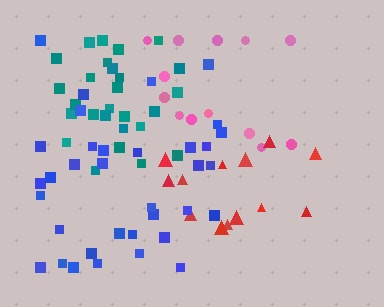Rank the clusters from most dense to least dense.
teal, blue, red, pink.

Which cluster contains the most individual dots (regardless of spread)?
Blue (35).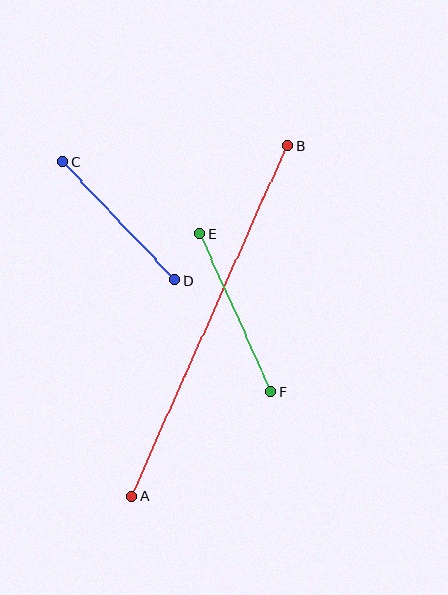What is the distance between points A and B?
The distance is approximately 384 pixels.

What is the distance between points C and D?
The distance is approximately 164 pixels.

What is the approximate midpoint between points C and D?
The midpoint is at approximately (119, 221) pixels.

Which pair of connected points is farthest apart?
Points A and B are farthest apart.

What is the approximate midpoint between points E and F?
The midpoint is at approximately (235, 312) pixels.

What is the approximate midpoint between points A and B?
The midpoint is at approximately (210, 321) pixels.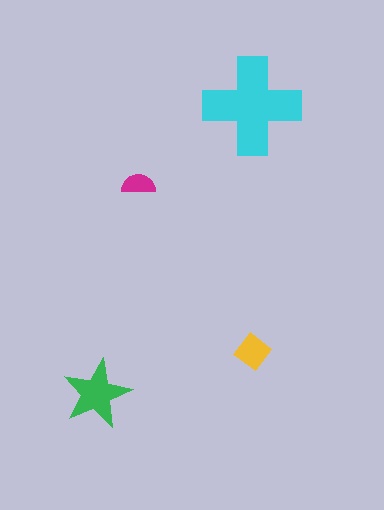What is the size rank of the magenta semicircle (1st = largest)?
4th.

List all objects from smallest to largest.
The magenta semicircle, the yellow diamond, the green star, the cyan cross.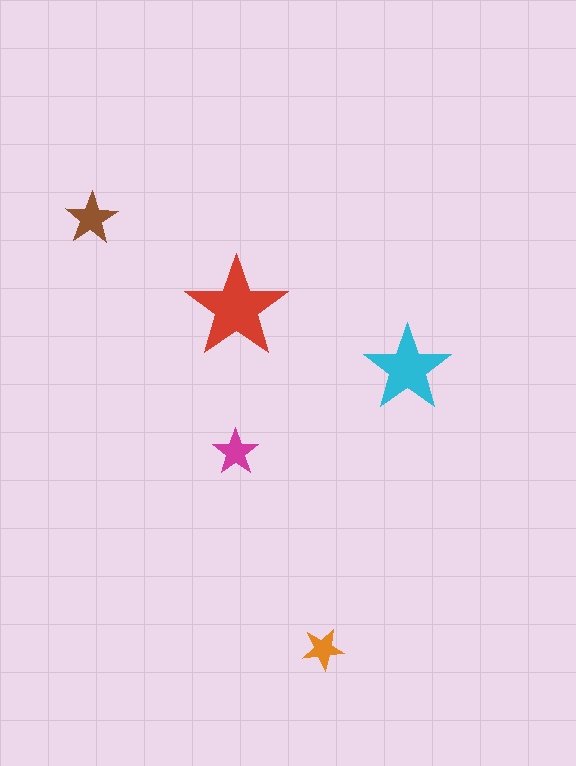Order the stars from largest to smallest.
the red one, the cyan one, the brown one, the magenta one, the orange one.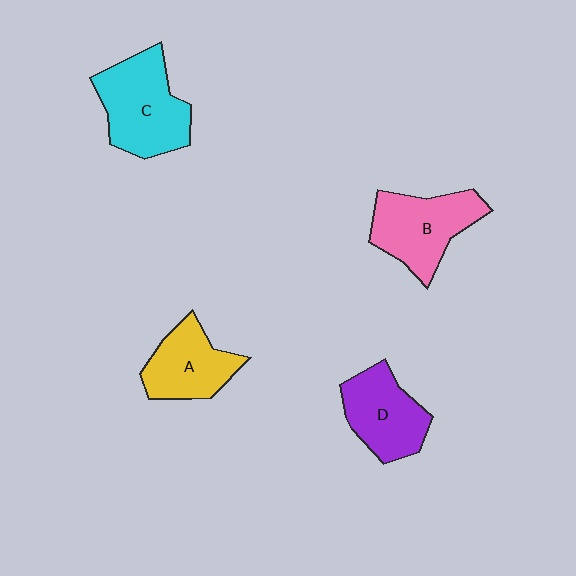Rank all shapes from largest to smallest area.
From largest to smallest: C (cyan), B (pink), D (purple), A (yellow).